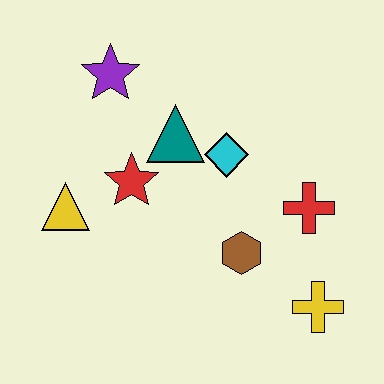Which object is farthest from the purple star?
The yellow cross is farthest from the purple star.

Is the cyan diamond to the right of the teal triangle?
Yes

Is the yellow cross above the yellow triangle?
No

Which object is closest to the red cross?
The brown hexagon is closest to the red cross.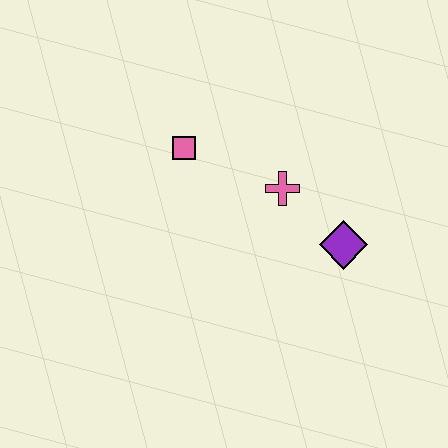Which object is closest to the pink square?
The pink cross is closest to the pink square.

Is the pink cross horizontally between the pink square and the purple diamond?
Yes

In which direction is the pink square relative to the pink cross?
The pink square is to the left of the pink cross.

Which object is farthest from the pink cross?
The pink square is farthest from the pink cross.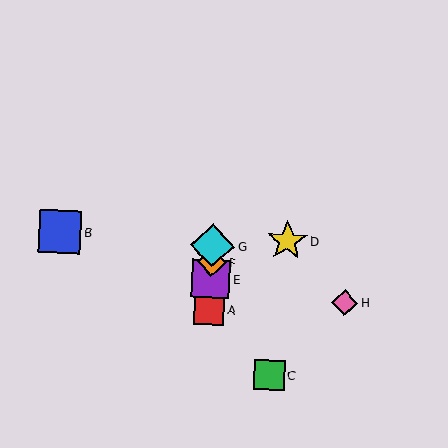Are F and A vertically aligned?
Yes, both are at x≈212.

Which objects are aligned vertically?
Objects A, E, F, G are aligned vertically.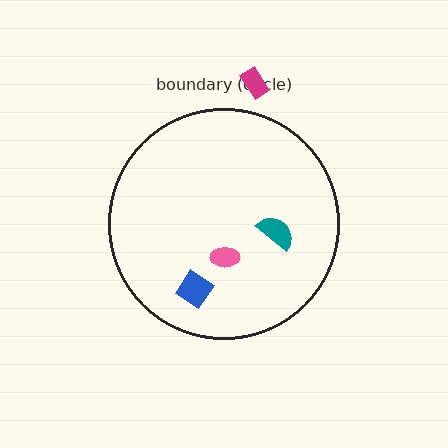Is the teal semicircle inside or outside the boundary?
Inside.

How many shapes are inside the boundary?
3 inside, 1 outside.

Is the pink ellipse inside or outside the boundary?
Inside.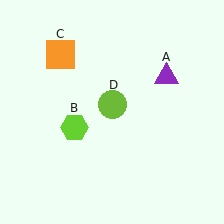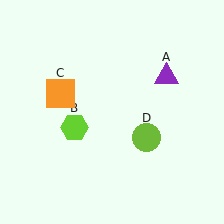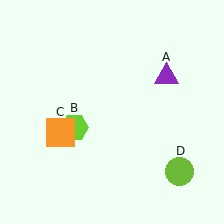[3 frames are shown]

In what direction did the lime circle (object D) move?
The lime circle (object D) moved down and to the right.